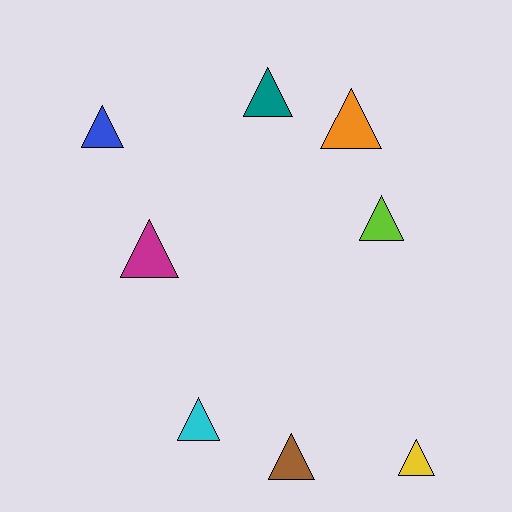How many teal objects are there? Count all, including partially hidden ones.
There is 1 teal object.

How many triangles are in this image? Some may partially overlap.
There are 8 triangles.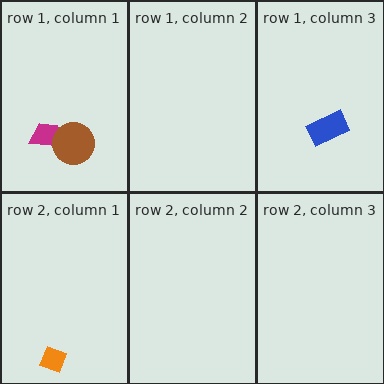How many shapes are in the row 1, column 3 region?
1.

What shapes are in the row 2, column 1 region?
The orange diamond.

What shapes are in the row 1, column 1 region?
The magenta trapezoid, the brown circle.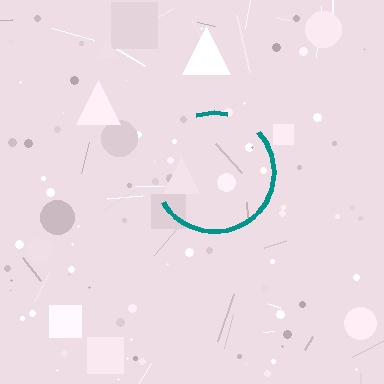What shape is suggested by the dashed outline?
The dashed outline suggests a circle.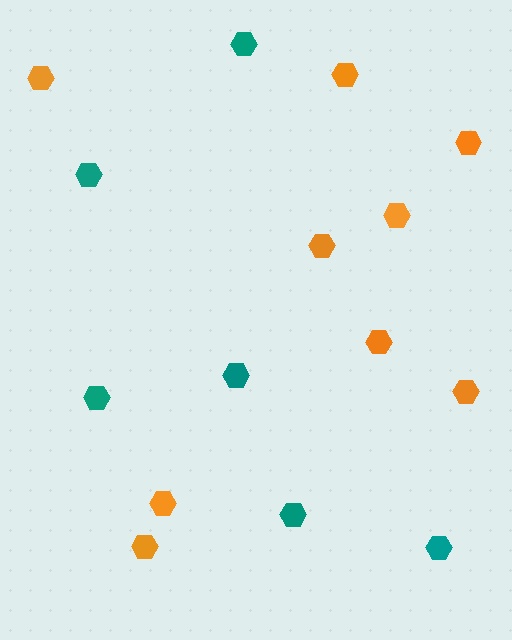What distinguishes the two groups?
There are 2 groups: one group of teal hexagons (6) and one group of orange hexagons (9).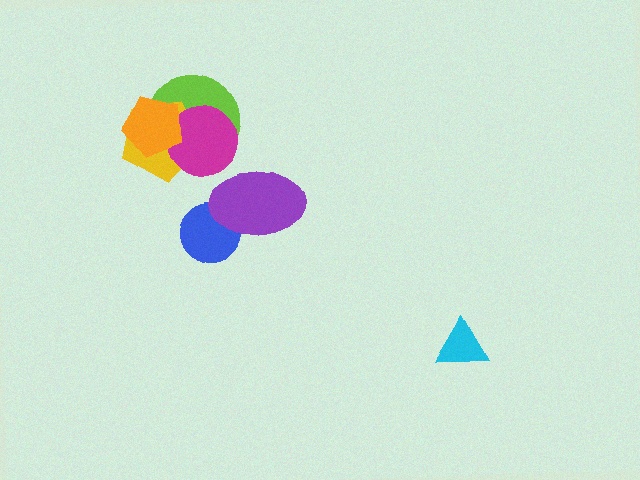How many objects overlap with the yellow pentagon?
3 objects overlap with the yellow pentagon.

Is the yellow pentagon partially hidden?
Yes, it is partially covered by another shape.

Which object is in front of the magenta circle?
The orange pentagon is in front of the magenta circle.